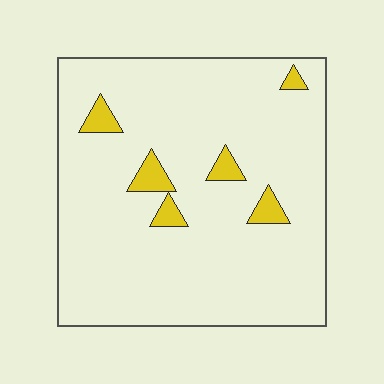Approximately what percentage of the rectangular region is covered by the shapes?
Approximately 5%.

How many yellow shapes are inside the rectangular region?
6.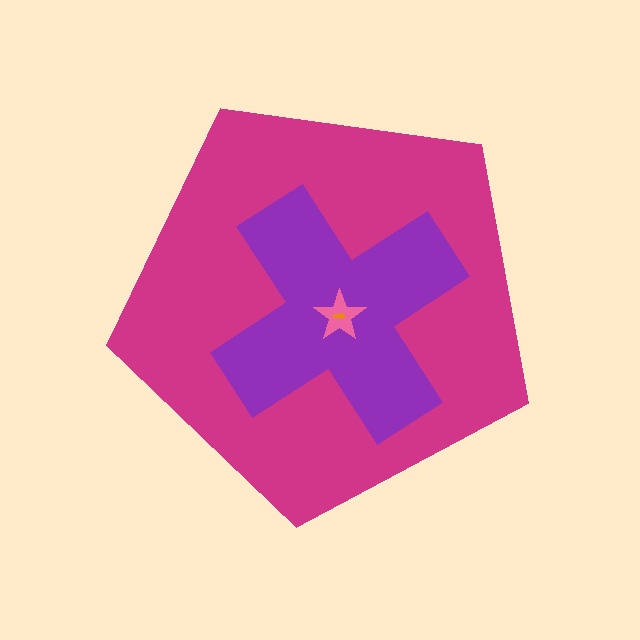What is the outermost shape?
The magenta pentagon.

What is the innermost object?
The orange arrow.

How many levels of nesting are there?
4.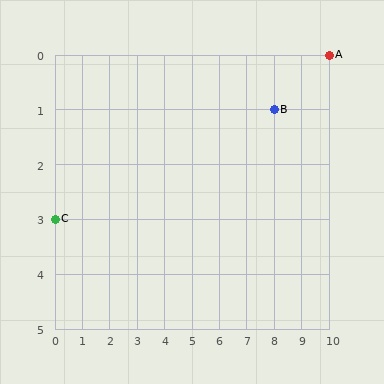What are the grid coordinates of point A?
Point A is at grid coordinates (10, 0).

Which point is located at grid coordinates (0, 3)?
Point C is at (0, 3).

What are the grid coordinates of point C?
Point C is at grid coordinates (0, 3).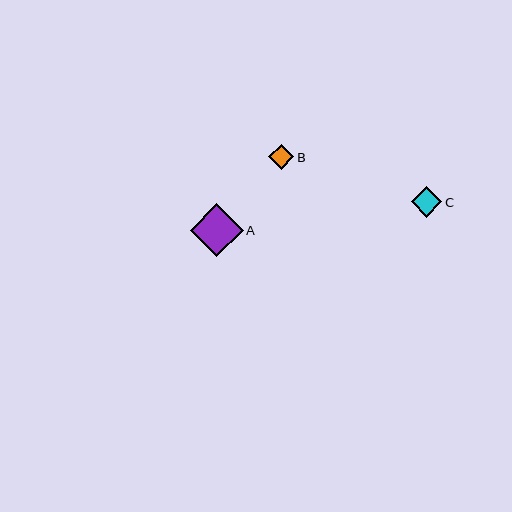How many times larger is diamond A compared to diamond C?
Diamond A is approximately 1.8 times the size of diamond C.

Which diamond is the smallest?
Diamond B is the smallest with a size of approximately 25 pixels.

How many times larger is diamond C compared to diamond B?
Diamond C is approximately 1.2 times the size of diamond B.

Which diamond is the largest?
Diamond A is the largest with a size of approximately 53 pixels.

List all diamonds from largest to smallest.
From largest to smallest: A, C, B.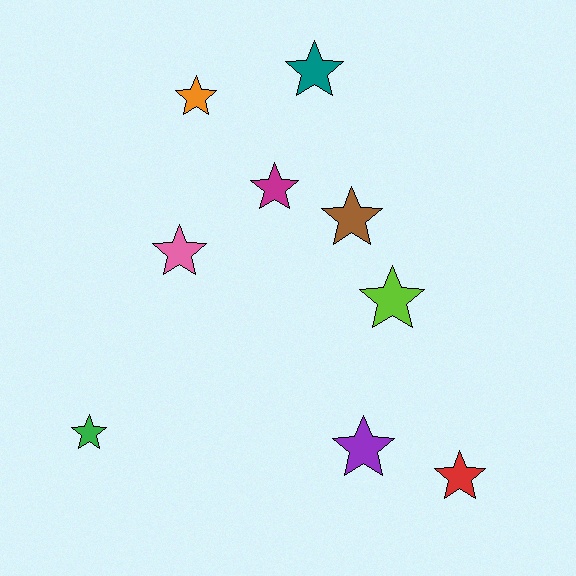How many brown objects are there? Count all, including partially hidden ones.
There is 1 brown object.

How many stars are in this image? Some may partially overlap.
There are 9 stars.